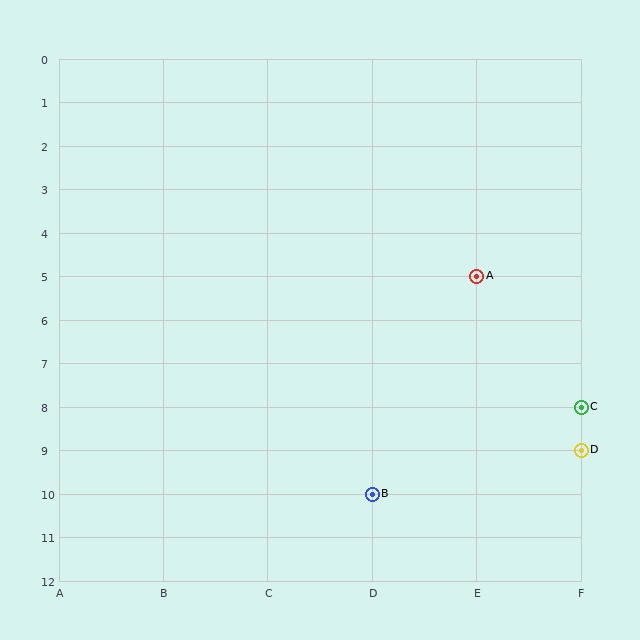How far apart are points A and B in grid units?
Points A and B are 1 column and 5 rows apart (about 5.1 grid units diagonally).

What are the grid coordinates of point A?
Point A is at grid coordinates (E, 5).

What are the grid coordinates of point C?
Point C is at grid coordinates (F, 8).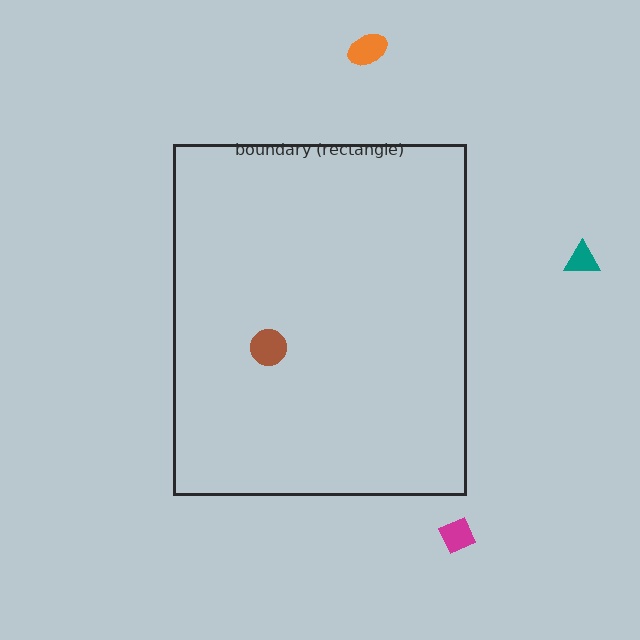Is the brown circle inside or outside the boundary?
Inside.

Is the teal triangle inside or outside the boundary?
Outside.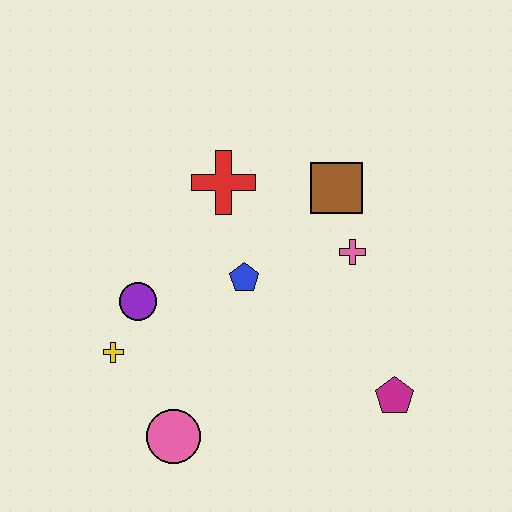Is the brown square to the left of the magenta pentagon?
Yes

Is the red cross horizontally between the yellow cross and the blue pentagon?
Yes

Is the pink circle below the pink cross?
Yes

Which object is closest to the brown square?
The pink cross is closest to the brown square.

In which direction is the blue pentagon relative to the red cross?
The blue pentagon is below the red cross.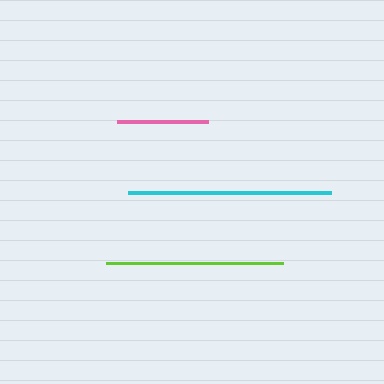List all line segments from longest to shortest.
From longest to shortest: cyan, lime, pink.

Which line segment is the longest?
The cyan line is the longest at approximately 203 pixels.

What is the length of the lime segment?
The lime segment is approximately 177 pixels long.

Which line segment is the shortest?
The pink line is the shortest at approximately 91 pixels.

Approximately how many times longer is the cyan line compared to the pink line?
The cyan line is approximately 2.2 times the length of the pink line.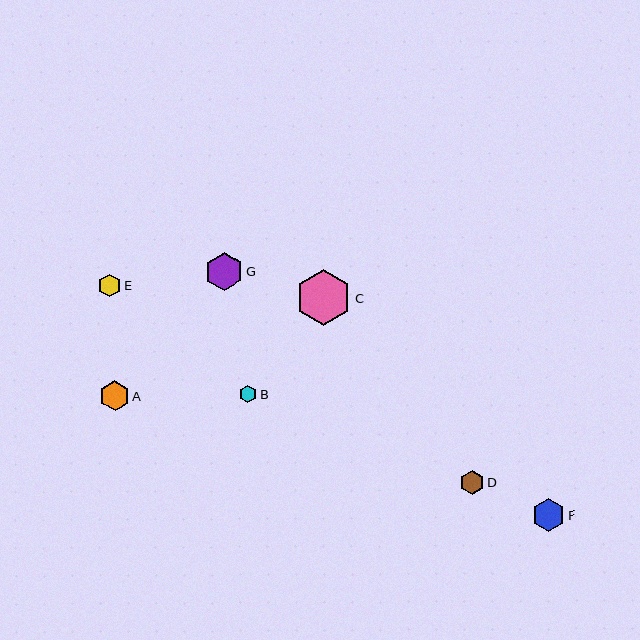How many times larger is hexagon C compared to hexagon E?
Hexagon C is approximately 2.5 times the size of hexagon E.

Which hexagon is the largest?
Hexagon C is the largest with a size of approximately 56 pixels.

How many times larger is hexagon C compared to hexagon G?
Hexagon C is approximately 1.5 times the size of hexagon G.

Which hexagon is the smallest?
Hexagon B is the smallest with a size of approximately 17 pixels.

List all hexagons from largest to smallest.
From largest to smallest: C, G, F, A, D, E, B.